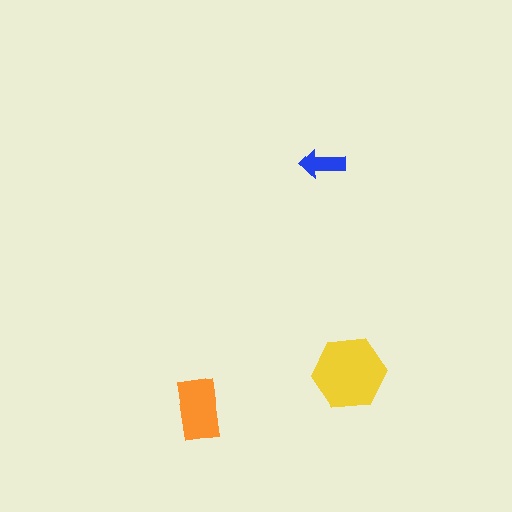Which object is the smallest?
The blue arrow.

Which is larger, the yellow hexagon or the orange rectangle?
The yellow hexagon.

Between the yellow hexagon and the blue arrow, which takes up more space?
The yellow hexagon.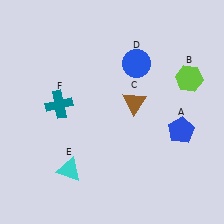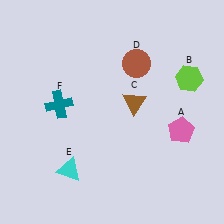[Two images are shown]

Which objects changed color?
A changed from blue to pink. D changed from blue to brown.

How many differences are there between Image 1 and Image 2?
There are 2 differences between the two images.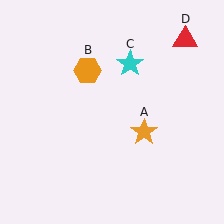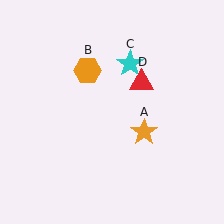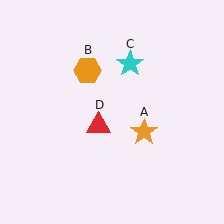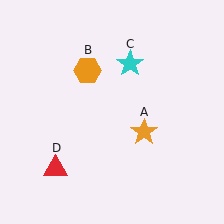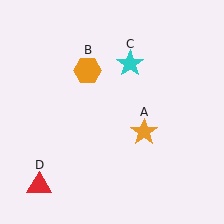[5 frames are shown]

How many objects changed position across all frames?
1 object changed position: red triangle (object D).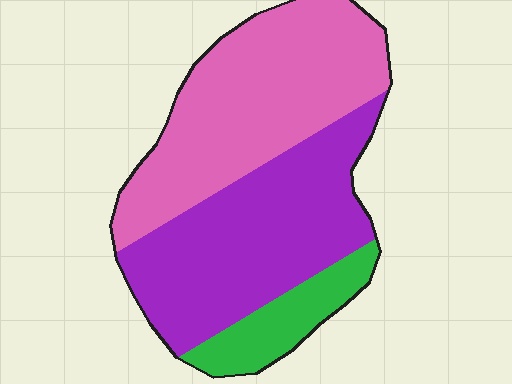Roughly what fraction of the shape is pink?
Pink takes up between a third and a half of the shape.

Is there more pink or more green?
Pink.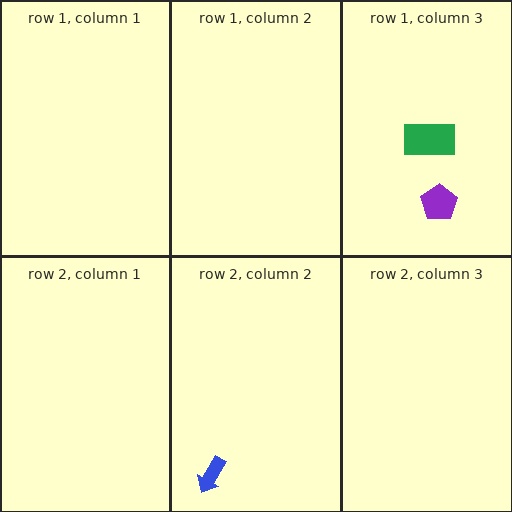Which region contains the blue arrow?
The row 2, column 2 region.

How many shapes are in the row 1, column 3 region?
2.